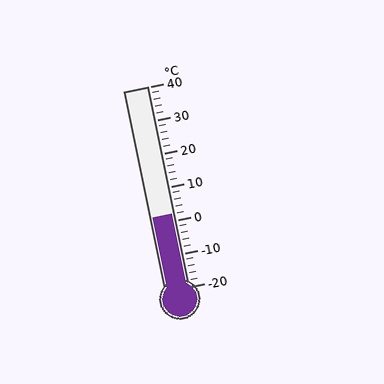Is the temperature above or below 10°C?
The temperature is below 10°C.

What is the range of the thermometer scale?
The thermometer scale ranges from -20°C to 40°C.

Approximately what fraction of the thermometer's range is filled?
The thermometer is filled to approximately 35% of its range.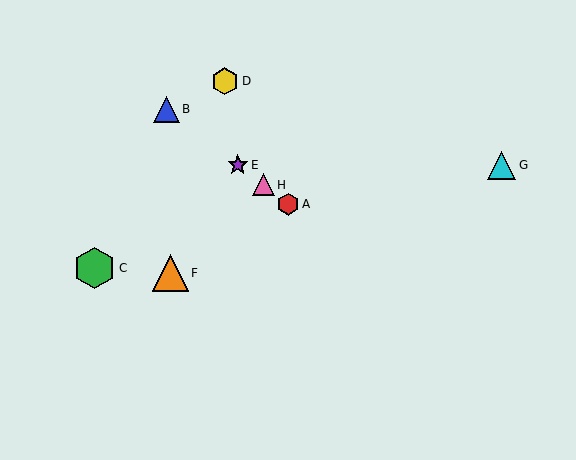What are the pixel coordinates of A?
Object A is at (288, 204).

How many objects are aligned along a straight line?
4 objects (A, B, E, H) are aligned along a straight line.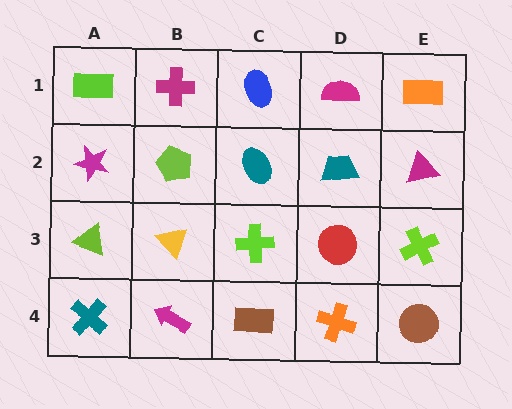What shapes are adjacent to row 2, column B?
A magenta cross (row 1, column B), a yellow triangle (row 3, column B), a magenta star (row 2, column A), a teal ellipse (row 2, column C).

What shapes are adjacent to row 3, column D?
A teal trapezoid (row 2, column D), an orange cross (row 4, column D), a lime cross (row 3, column C), a lime cross (row 3, column E).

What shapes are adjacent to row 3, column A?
A magenta star (row 2, column A), a teal cross (row 4, column A), a yellow triangle (row 3, column B).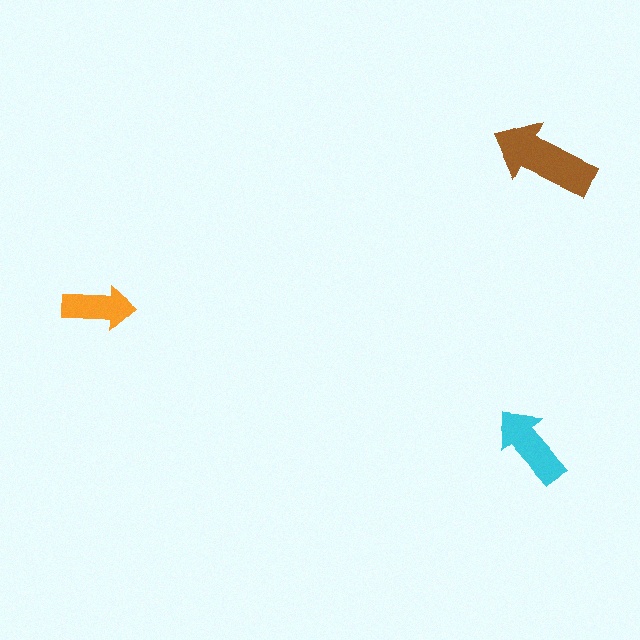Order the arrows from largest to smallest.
the brown one, the cyan one, the orange one.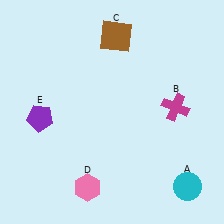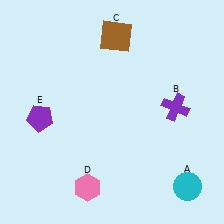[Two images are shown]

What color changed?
The cross (B) changed from magenta in Image 1 to purple in Image 2.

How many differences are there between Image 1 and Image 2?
There is 1 difference between the two images.